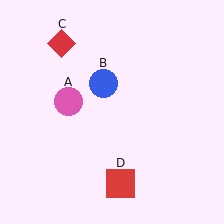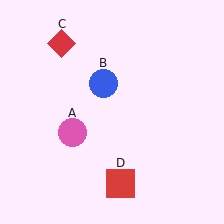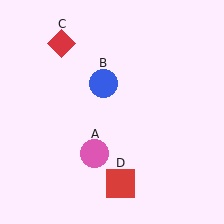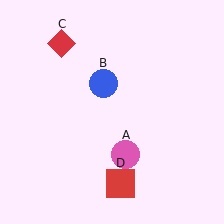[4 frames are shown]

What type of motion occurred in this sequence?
The pink circle (object A) rotated counterclockwise around the center of the scene.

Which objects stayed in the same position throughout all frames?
Blue circle (object B) and red diamond (object C) and red square (object D) remained stationary.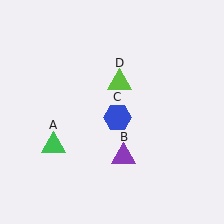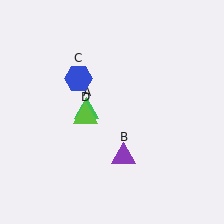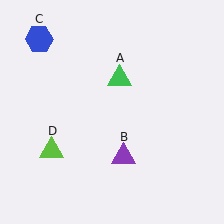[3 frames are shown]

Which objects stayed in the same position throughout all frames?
Purple triangle (object B) remained stationary.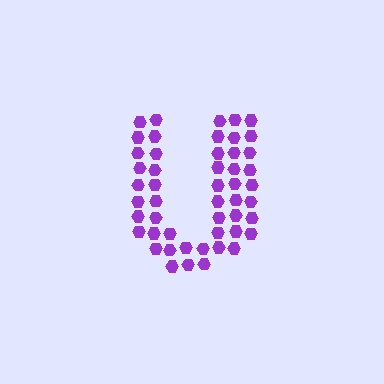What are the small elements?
The small elements are hexagons.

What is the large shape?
The large shape is the letter U.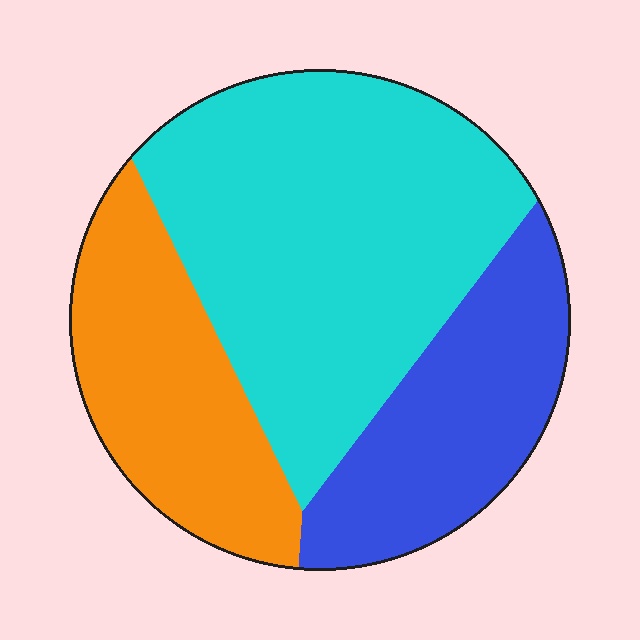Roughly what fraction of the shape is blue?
Blue takes up between a sixth and a third of the shape.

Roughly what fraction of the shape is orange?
Orange takes up about one quarter (1/4) of the shape.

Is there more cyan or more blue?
Cyan.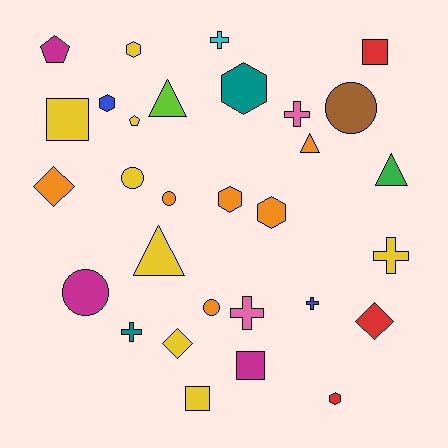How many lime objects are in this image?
There is 1 lime object.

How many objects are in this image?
There are 30 objects.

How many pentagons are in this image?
There are 2 pentagons.